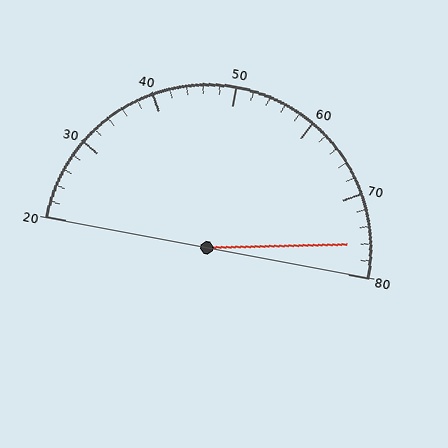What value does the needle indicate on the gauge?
The needle indicates approximately 76.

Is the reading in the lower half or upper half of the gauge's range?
The reading is in the upper half of the range (20 to 80).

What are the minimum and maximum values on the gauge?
The gauge ranges from 20 to 80.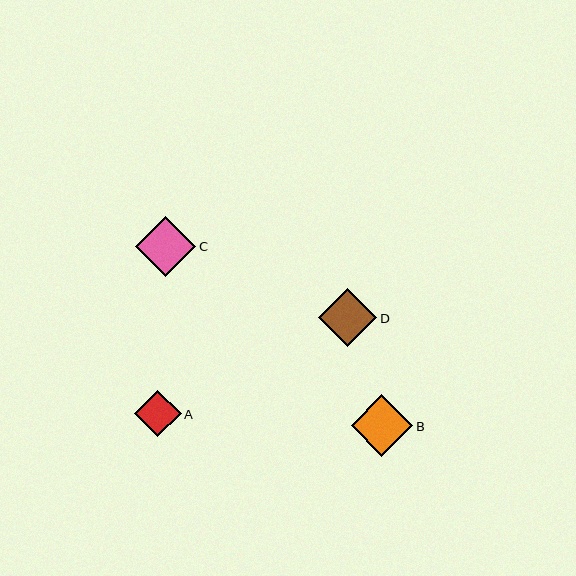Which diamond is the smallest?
Diamond A is the smallest with a size of approximately 47 pixels.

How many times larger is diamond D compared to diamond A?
Diamond D is approximately 1.2 times the size of diamond A.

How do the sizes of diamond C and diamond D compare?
Diamond C and diamond D are approximately the same size.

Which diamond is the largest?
Diamond B is the largest with a size of approximately 62 pixels.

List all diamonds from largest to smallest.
From largest to smallest: B, C, D, A.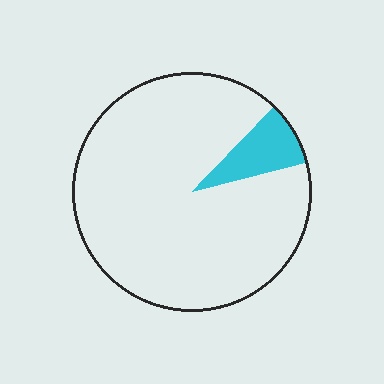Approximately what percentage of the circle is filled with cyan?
Approximately 10%.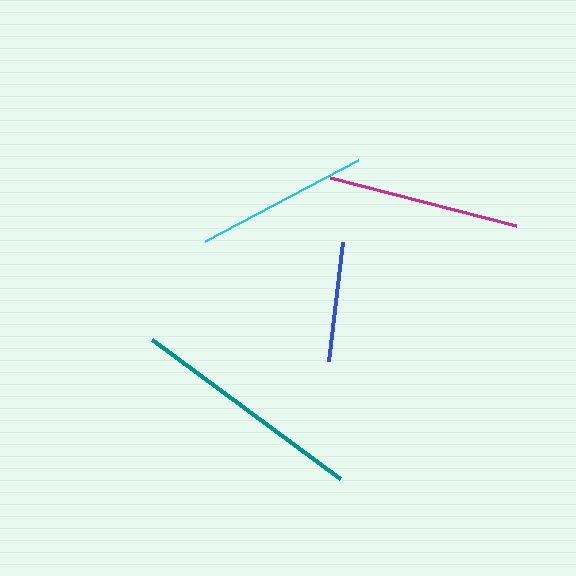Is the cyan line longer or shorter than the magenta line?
The magenta line is longer than the cyan line.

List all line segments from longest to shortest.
From longest to shortest: teal, magenta, cyan, blue.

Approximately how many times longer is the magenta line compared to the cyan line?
The magenta line is approximately 1.1 times the length of the cyan line.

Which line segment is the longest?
The teal line is the longest at approximately 233 pixels.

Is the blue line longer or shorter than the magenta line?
The magenta line is longer than the blue line.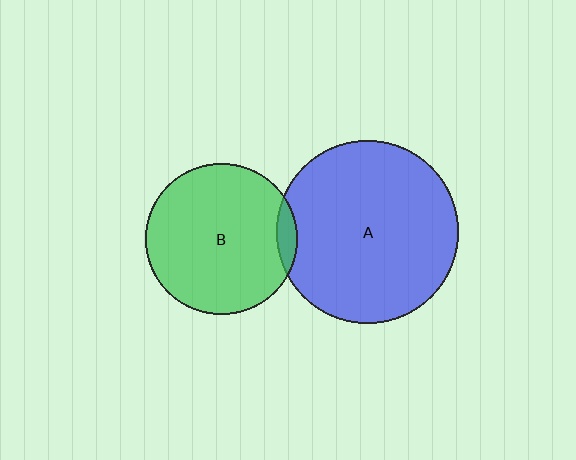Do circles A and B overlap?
Yes.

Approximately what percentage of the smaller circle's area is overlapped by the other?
Approximately 5%.